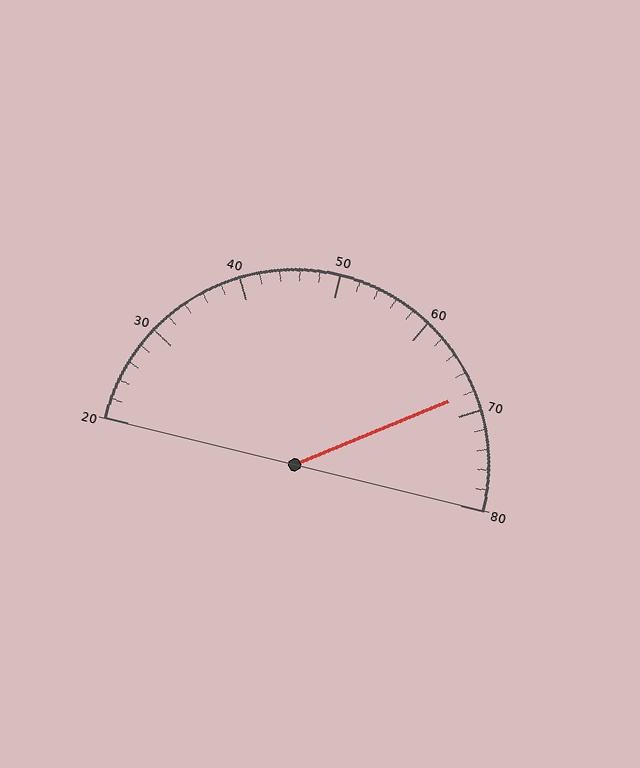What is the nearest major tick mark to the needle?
The nearest major tick mark is 70.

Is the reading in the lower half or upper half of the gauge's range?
The reading is in the upper half of the range (20 to 80).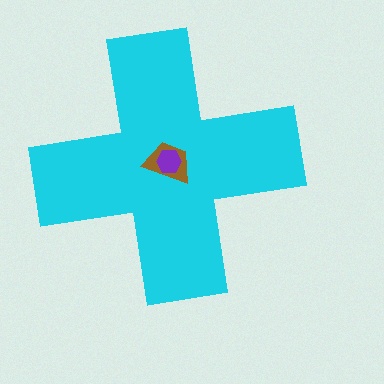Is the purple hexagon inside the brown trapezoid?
Yes.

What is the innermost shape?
The purple hexagon.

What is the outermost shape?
The cyan cross.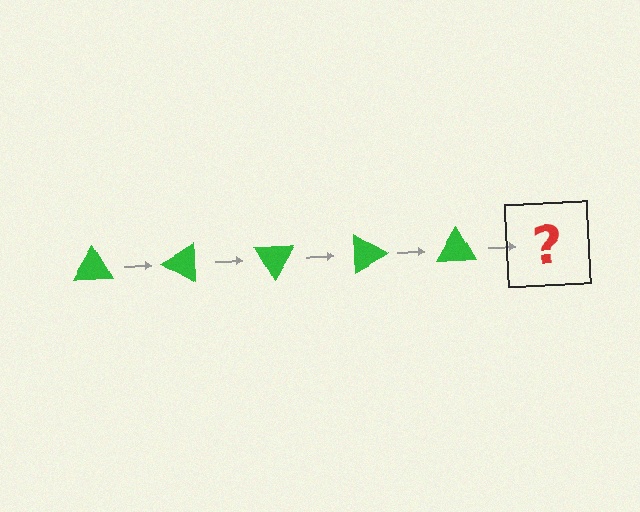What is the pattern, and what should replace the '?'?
The pattern is that the triangle rotates 30 degrees each step. The '?' should be a green triangle rotated 150 degrees.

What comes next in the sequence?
The next element should be a green triangle rotated 150 degrees.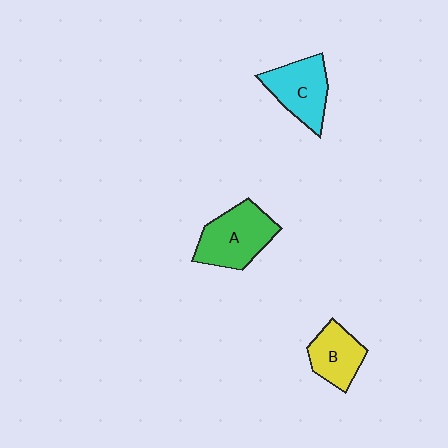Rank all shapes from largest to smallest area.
From largest to smallest: A (green), C (cyan), B (yellow).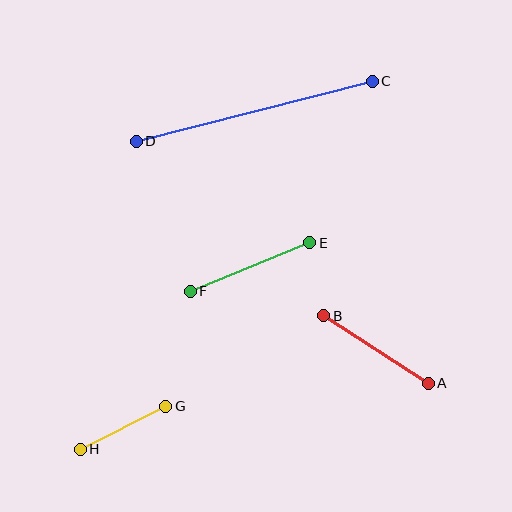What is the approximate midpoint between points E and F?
The midpoint is at approximately (250, 267) pixels.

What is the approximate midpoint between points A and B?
The midpoint is at approximately (376, 349) pixels.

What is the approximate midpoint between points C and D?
The midpoint is at approximately (254, 111) pixels.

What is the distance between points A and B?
The distance is approximately 124 pixels.